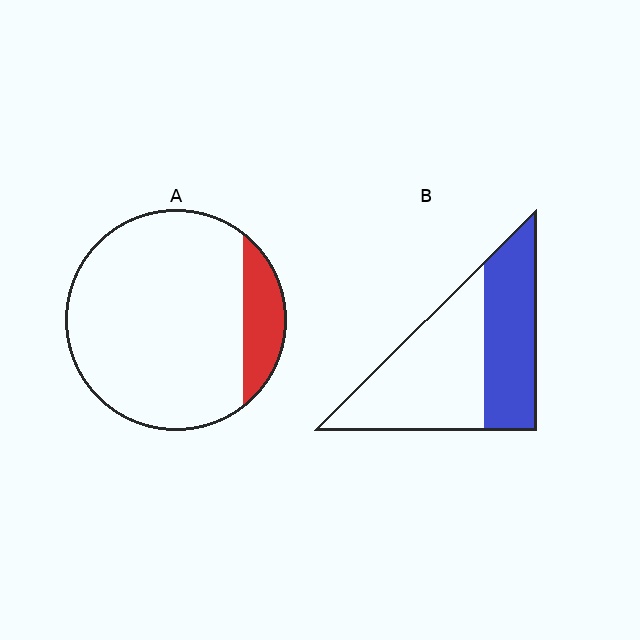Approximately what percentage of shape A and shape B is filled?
A is approximately 15% and B is approximately 40%.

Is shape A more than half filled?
No.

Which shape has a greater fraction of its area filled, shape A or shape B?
Shape B.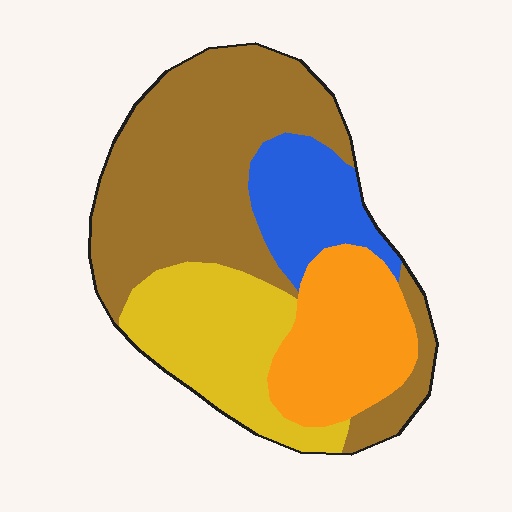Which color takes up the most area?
Brown, at roughly 45%.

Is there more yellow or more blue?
Yellow.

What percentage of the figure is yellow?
Yellow takes up less than a quarter of the figure.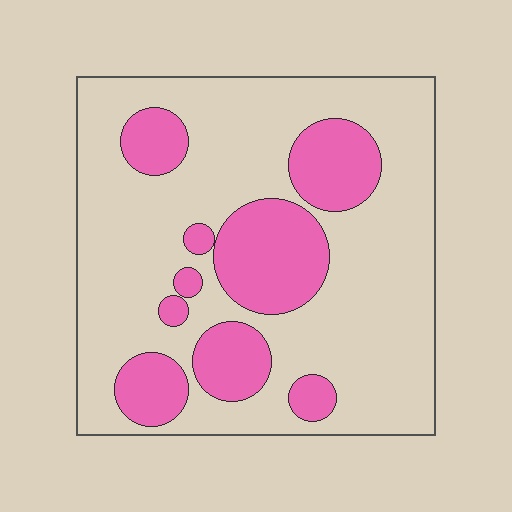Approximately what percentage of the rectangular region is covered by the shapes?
Approximately 25%.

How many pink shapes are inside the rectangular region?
9.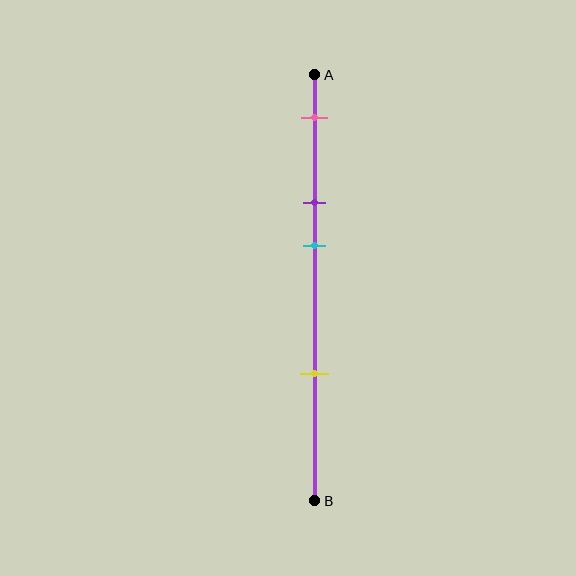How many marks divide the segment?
There are 4 marks dividing the segment.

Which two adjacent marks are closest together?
The purple and cyan marks are the closest adjacent pair.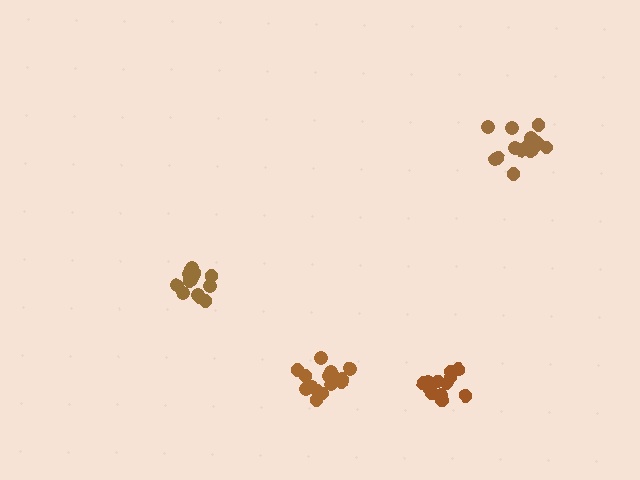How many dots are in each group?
Group 1: 16 dots, Group 2: 13 dots, Group 3: 12 dots, Group 4: 15 dots (56 total).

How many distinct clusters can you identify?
There are 4 distinct clusters.